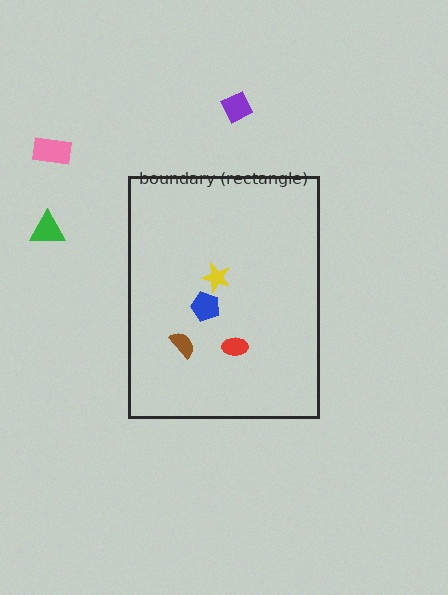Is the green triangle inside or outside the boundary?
Outside.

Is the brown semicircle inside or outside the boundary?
Inside.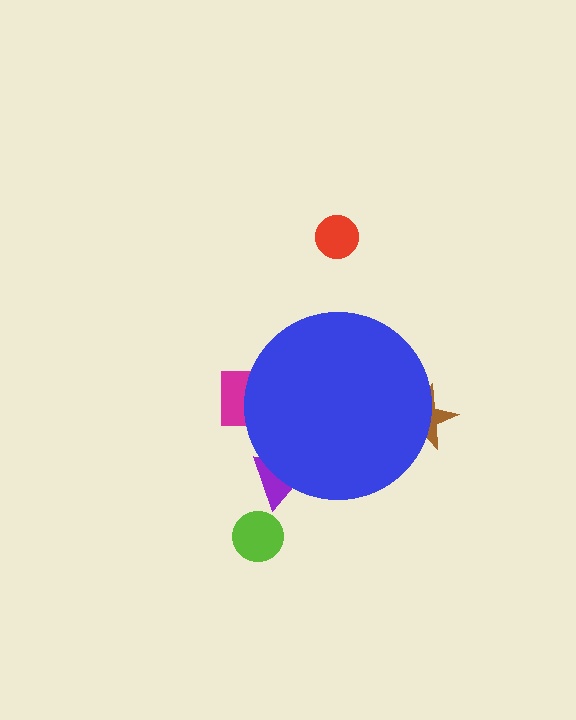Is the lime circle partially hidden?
No, the lime circle is fully visible.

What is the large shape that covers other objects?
A blue circle.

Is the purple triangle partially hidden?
Yes, the purple triangle is partially hidden behind the blue circle.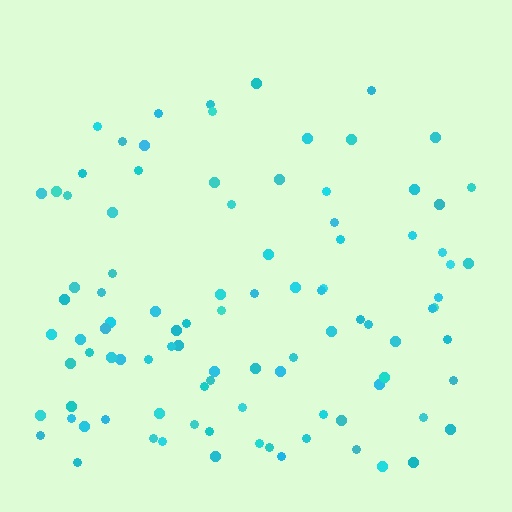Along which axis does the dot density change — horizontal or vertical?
Vertical.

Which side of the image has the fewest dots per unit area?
The top.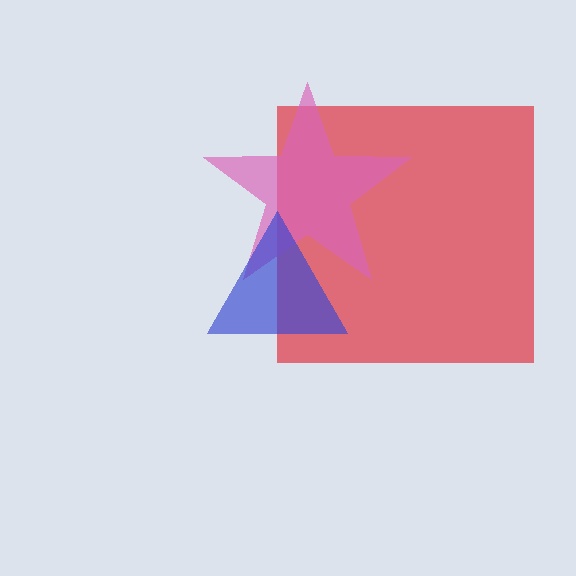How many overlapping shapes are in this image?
There are 3 overlapping shapes in the image.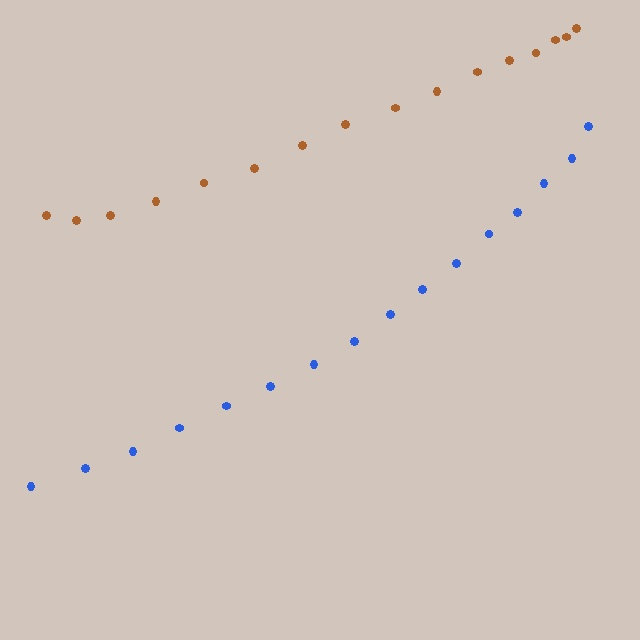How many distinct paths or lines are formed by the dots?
There are 2 distinct paths.